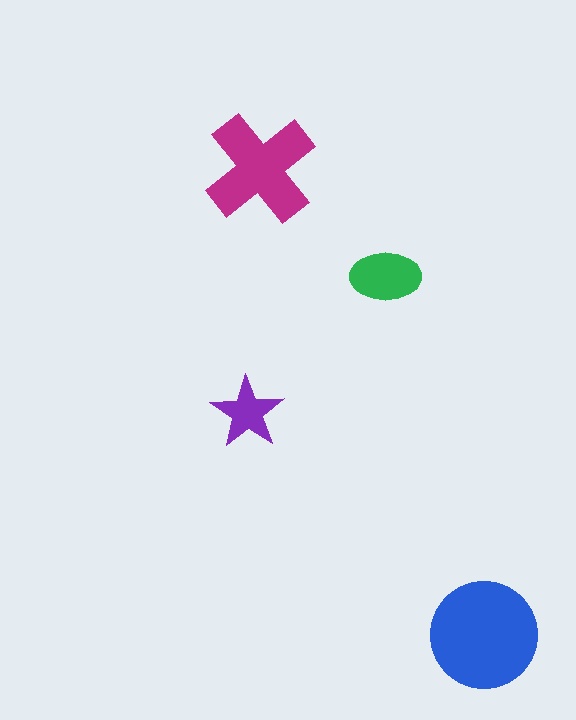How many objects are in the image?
There are 4 objects in the image.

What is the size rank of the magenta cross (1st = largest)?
2nd.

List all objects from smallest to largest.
The purple star, the green ellipse, the magenta cross, the blue circle.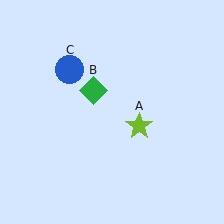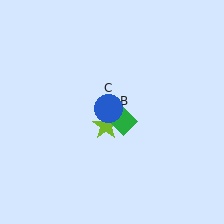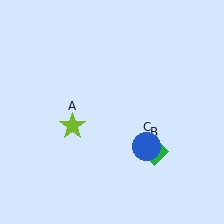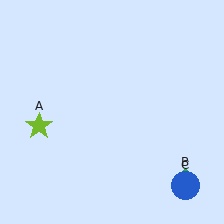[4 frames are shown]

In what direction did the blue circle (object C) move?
The blue circle (object C) moved down and to the right.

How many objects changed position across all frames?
3 objects changed position: lime star (object A), green diamond (object B), blue circle (object C).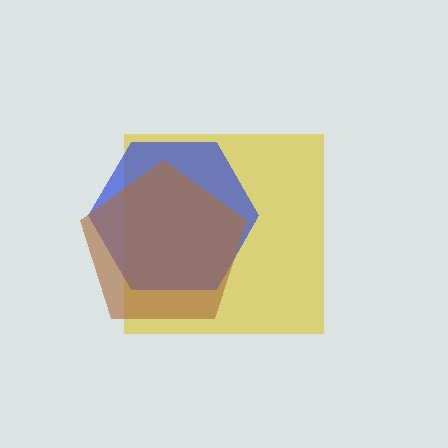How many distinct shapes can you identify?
There are 3 distinct shapes: a yellow square, a blue hexagon, a brown pentagon.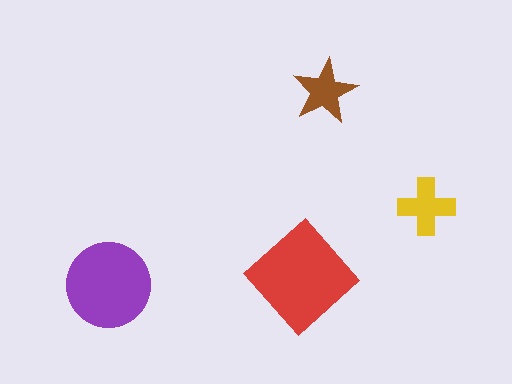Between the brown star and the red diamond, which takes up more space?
The red diamond.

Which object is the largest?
The red diamond.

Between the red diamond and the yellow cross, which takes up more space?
The red diamond.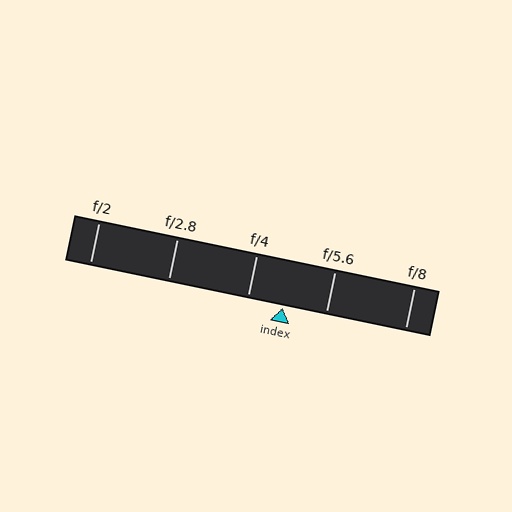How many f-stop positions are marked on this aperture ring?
There are 5 f-stop positions marked.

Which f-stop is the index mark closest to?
The index mark is closest to f/4.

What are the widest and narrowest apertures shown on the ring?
The widest aperture shown is f/2 and the narrowest is f/8.